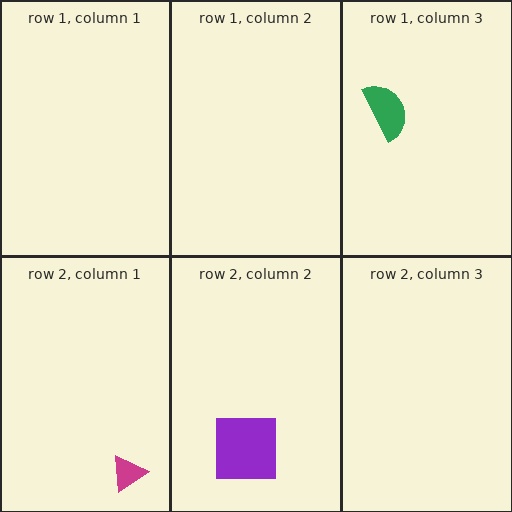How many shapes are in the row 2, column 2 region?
1.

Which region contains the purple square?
The row 2, column 2 region.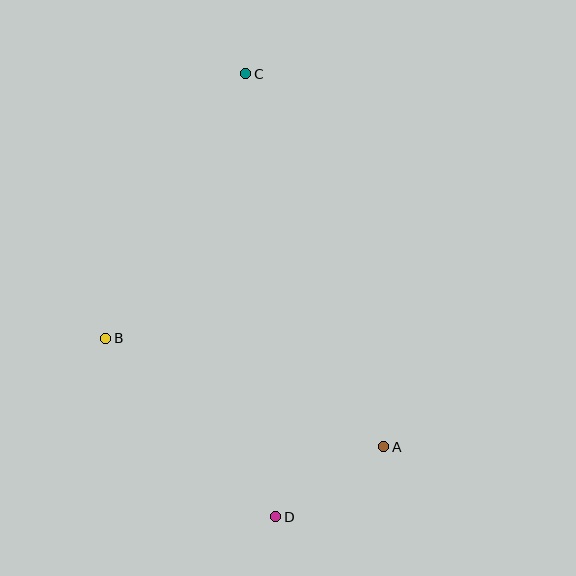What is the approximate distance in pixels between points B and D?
The distance between B and D is approximately 247 pixels.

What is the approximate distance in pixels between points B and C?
The distance between B and C is approximately 299 pixels.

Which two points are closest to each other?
Points A and D are closest to each other.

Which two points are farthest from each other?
Points C and D are farthest from each other.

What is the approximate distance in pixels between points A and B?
The distance between A and B is approximately 299 pixels.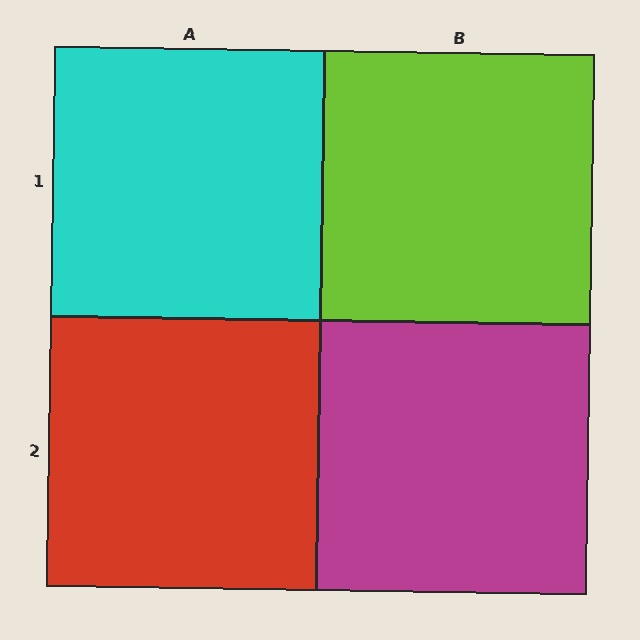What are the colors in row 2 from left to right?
Red, magenta.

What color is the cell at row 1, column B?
Lime.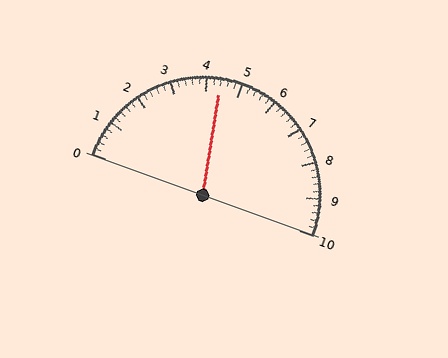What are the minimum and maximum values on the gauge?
The gauge ranges from 0 to 10.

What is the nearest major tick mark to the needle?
The nearest major tick mark is 4.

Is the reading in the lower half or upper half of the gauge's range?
The reading is in the lower half of the range (0 to 10).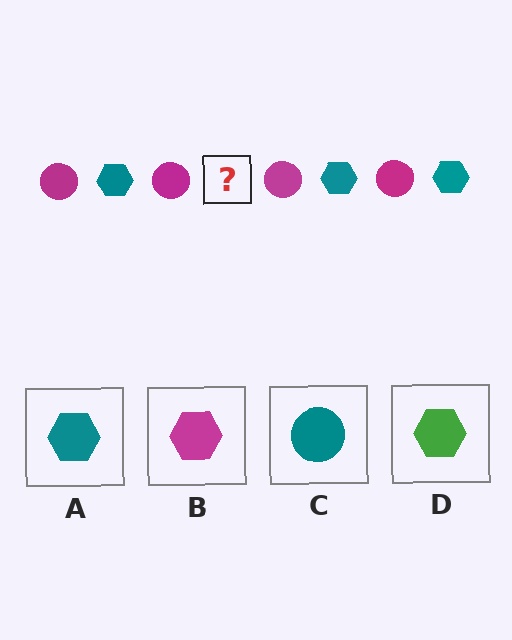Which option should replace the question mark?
Option A.